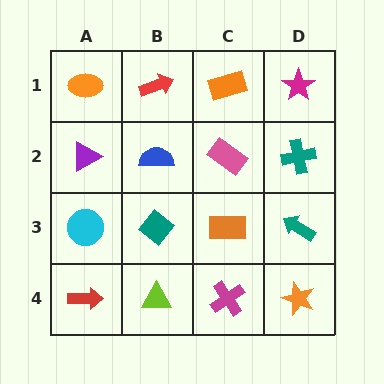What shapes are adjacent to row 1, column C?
A pink rectangle (row 2, column C), a red arrow (row 1, column B), a magenta star (row 1, column D).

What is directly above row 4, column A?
A cyan circle.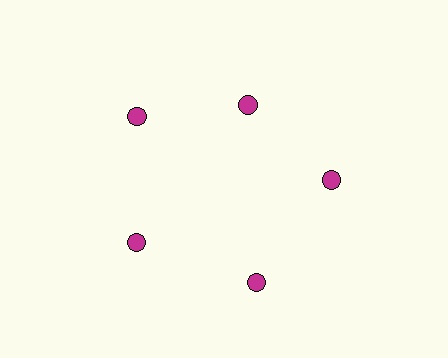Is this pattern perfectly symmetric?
No. The 5 magenta circles are arranged in a ring, but one element near the 1 o'clock position is pulled inward toward the center, breaking the 5-fold rotational symmetry.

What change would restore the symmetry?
The symmetry would be restored by moving it outward, back onto the ring so that all 5 circles sit at equal angles and equal distance from the center.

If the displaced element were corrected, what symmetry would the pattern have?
It would have 5-fold rotational symmetry — the pattern would map onto itself every 72 degrees.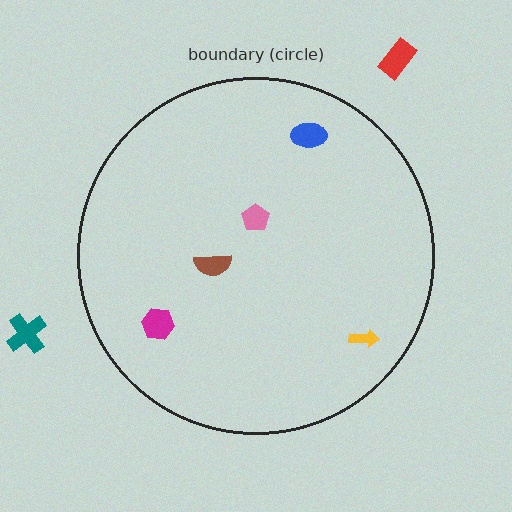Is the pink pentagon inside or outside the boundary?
Inside.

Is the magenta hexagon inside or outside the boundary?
Inside.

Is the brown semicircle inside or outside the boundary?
Inside.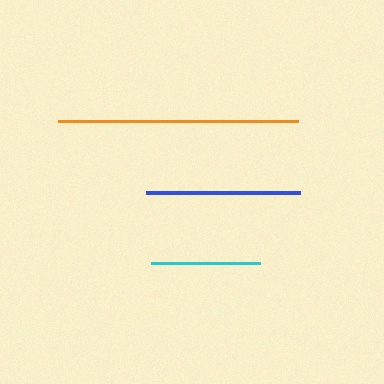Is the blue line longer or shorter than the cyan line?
The blue line is longer than the cyan line.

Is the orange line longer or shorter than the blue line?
The orange line is longer than the blue line.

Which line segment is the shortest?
The cyan line is the shortest at approximately 108 pixels.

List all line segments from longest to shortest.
From longest to shortest: orange, blue, cyan.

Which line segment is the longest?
The orange line is the longest at approximately 240 pixels.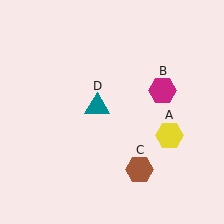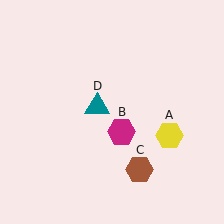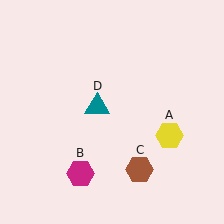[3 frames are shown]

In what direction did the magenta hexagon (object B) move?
The magenta hexagon (object B) moved down and to the left.